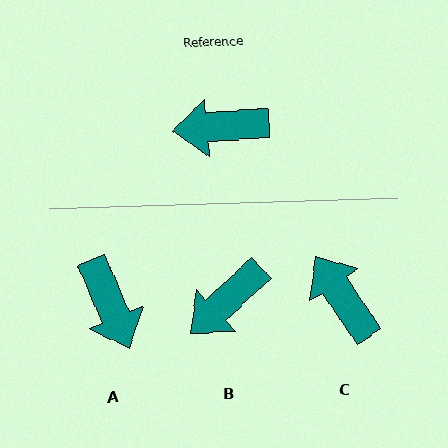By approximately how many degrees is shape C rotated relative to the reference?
Approximately 61 degrees clockwise.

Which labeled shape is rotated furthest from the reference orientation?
A, about 109 degrees away.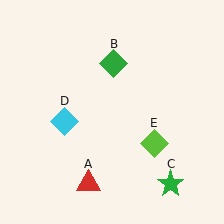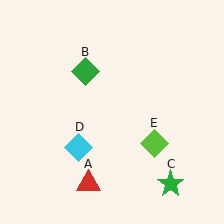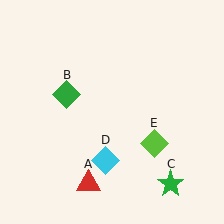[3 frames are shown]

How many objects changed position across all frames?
2 objects changed position: green diamond (object B), cyan diamond (object D).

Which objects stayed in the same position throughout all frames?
Red triangle (object A) and green star (object C) and lime diamond (object E) remained stationary.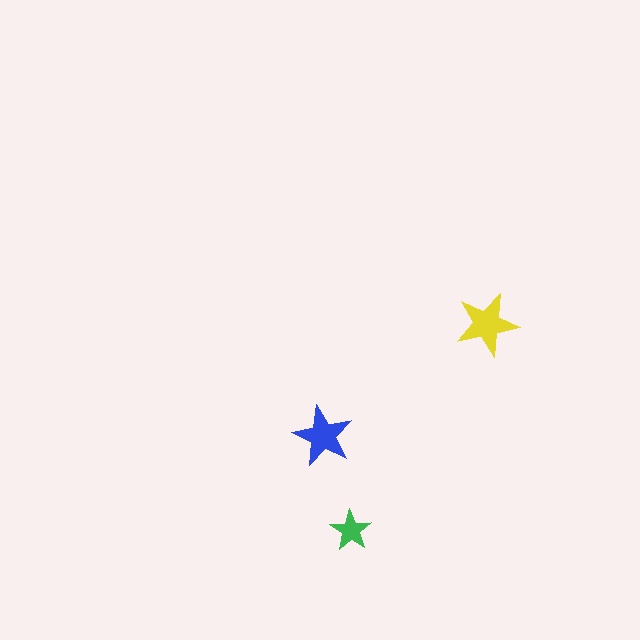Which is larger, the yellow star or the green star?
The yellow one.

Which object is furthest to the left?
The blue star is leftmost.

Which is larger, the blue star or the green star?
The blue one.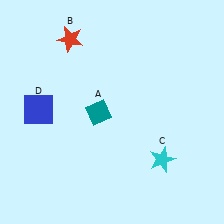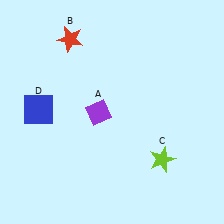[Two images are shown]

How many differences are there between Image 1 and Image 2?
There are 2 differences between the two images.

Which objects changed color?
A changed from teal to purple. C changed from cyan to lime.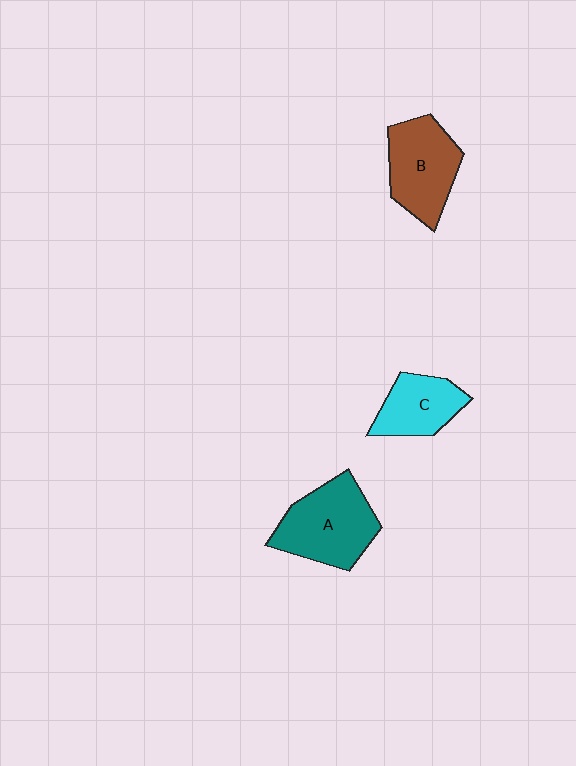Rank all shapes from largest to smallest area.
From largest to smallest: A (teal), B (brown), C (cyan).